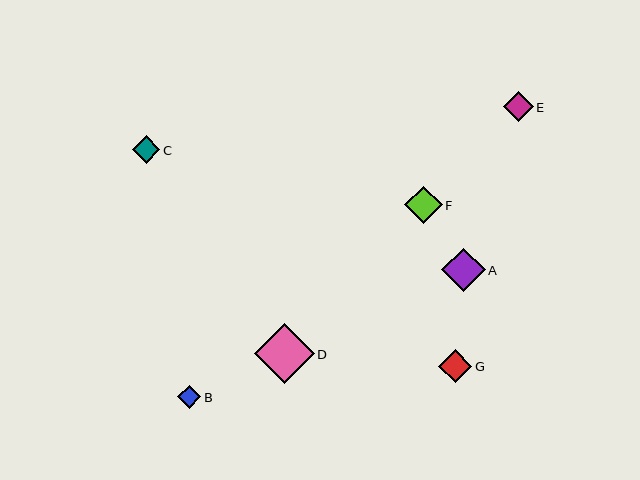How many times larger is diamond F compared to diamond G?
Diamond F is approximately 1.1 times the size of diamond G.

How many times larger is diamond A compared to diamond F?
Diamond A is approximately 1.2 times the size of diamond F.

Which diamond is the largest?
Diamond D is the largest with a size of approximately 60 pixels.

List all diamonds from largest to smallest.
From largest to smallest: D, A, F, G, E, C, B.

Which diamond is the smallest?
Diamond B is the smallest with a size of approximately 23 pixels.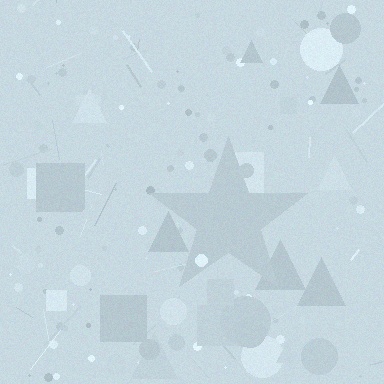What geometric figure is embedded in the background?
A star is embedded in the background.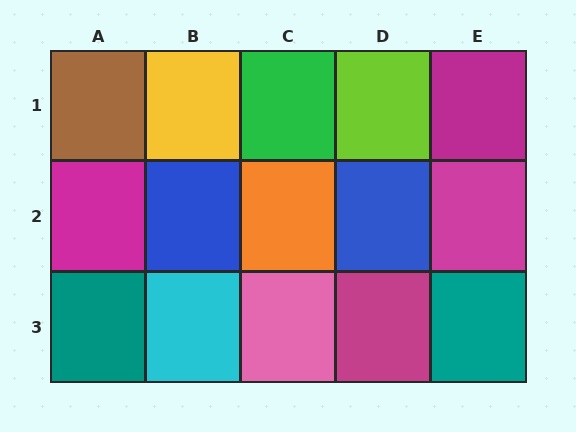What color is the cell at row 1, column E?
Magenta.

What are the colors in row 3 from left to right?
Teal, cyan, pink, magenta, teal.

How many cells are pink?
1 cell is pink.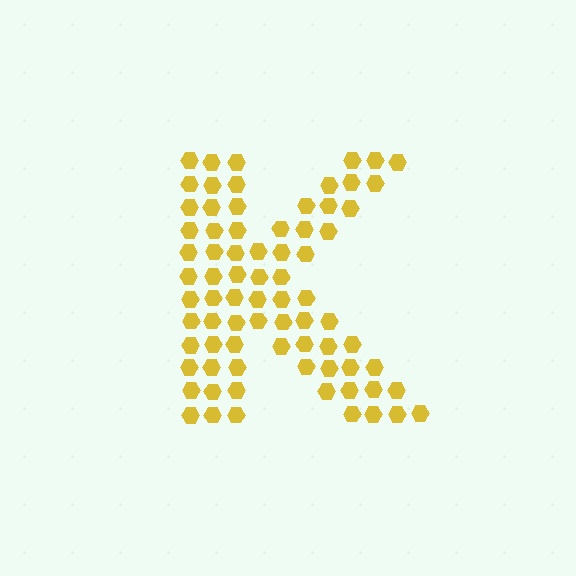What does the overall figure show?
The overall figure shows the letter K.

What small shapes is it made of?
It is made of small hexagons.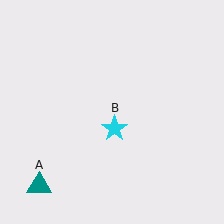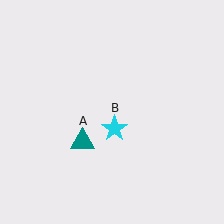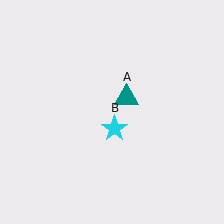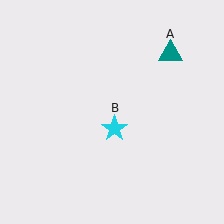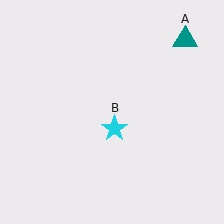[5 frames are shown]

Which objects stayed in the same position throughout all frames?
Cyan star (object B) remained stationary.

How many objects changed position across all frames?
1 object changed position: teal triangle (object A).